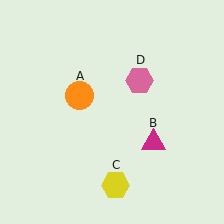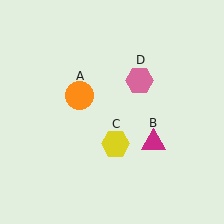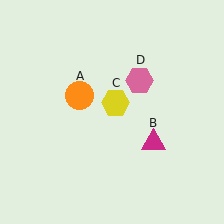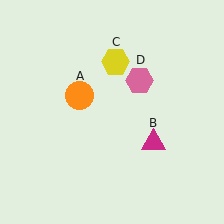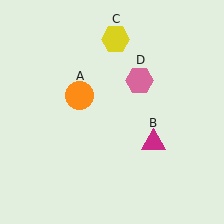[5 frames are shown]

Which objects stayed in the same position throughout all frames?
Orange circle (object A) and magenta triangle (object B) and pink hexagon (object D) remained stationary.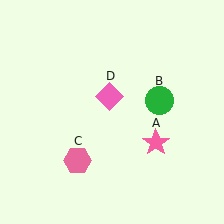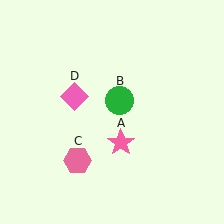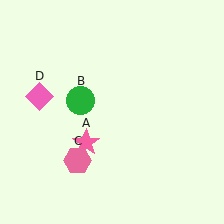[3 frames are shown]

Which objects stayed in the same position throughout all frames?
Pink hexagon (object C) remained stationary.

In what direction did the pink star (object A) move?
The pink star (object A) moved left.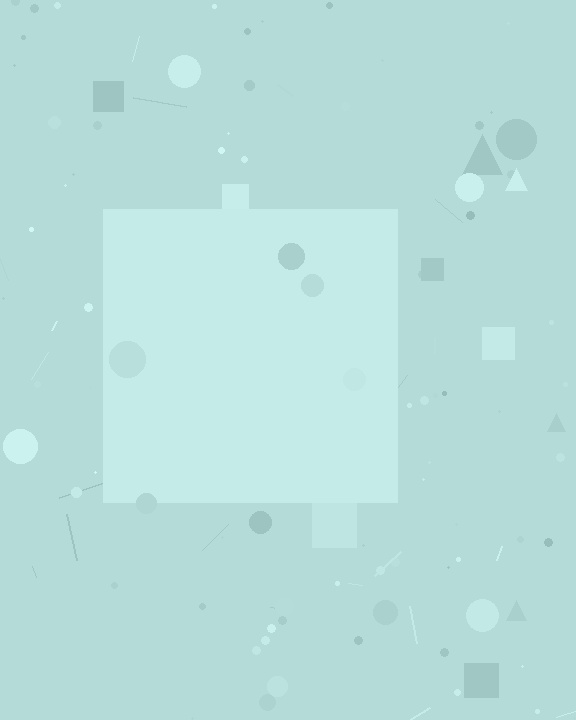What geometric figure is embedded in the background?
A square is embedded in the background.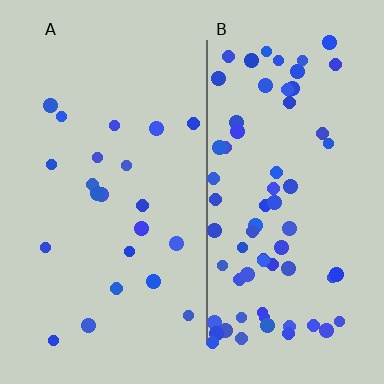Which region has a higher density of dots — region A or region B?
B (the right).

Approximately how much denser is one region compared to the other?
Approximately 3.2× — region B over region A.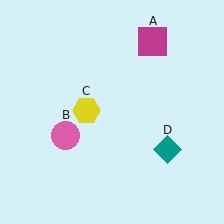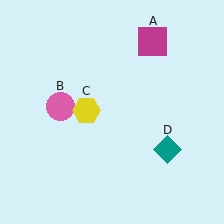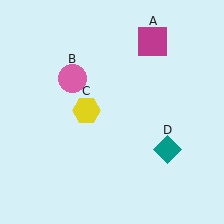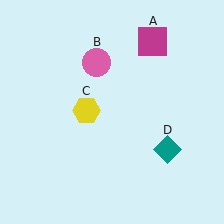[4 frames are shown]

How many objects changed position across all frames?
1 object changed position: pink circle (object B).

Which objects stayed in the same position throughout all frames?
Magenta square (object A) and yellow hexagon (object C) and teal diamond (object D) remained stationary.